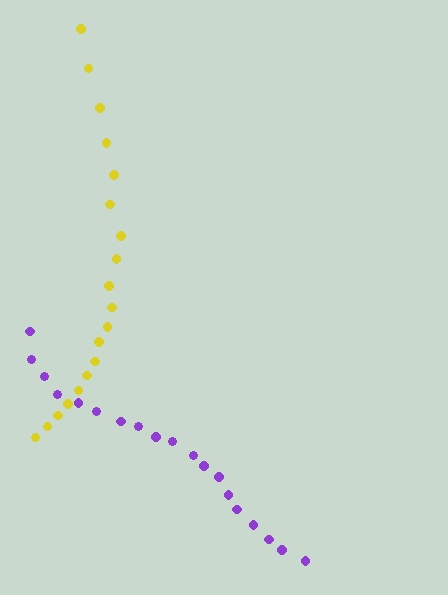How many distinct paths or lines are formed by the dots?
There are 2 distinct paths.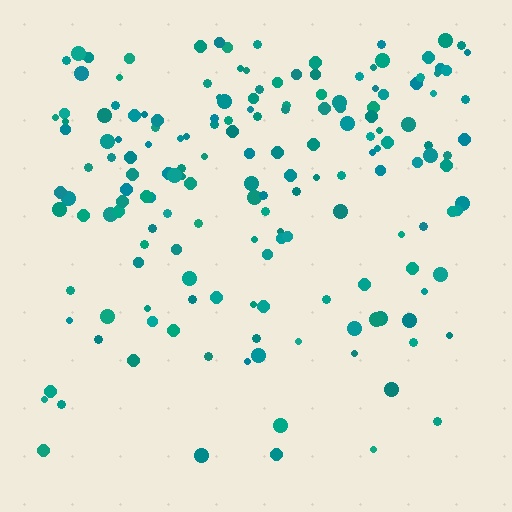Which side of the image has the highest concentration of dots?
The top.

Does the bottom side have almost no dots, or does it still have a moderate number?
Still a moderate number, just noticeably fewer than the top.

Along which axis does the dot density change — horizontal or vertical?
Vertical.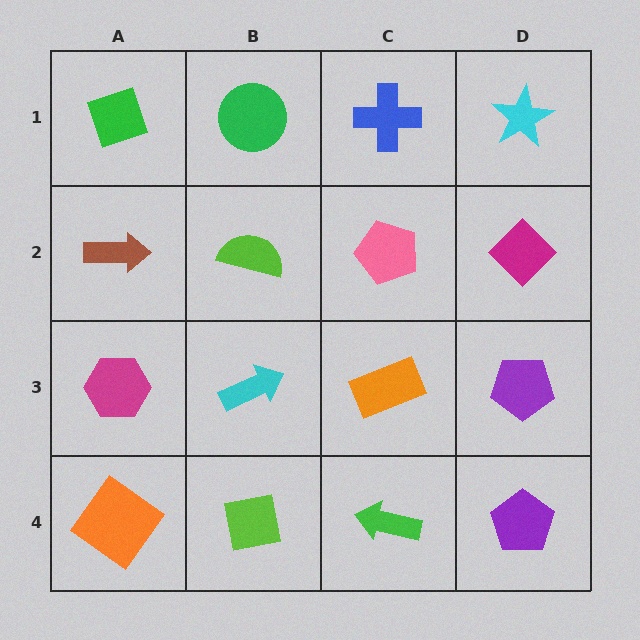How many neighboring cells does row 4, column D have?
2.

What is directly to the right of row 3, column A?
A cyan arrow.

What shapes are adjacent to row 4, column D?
A purple pentagon (row 3, column D), a green arrow (row 4, column C).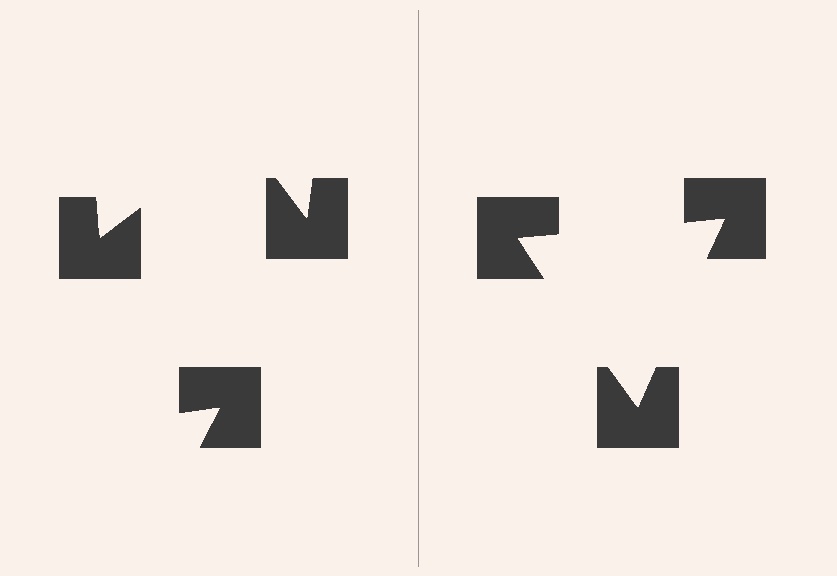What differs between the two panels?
The notched squares are positioned identically on both sides; only the wedge orientations differ. On the right they align to a triangle; on the left they are misaligned.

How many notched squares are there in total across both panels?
6 — 3 on each side.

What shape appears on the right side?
An illusory triangle.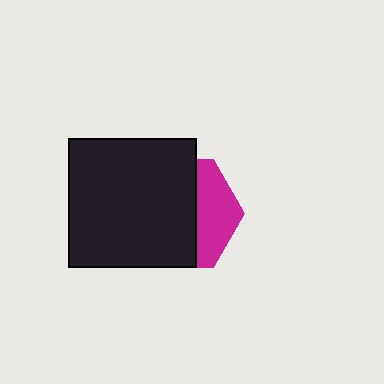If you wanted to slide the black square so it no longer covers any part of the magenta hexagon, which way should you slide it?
Slide it left — that is the most direct way to separate the two shapes.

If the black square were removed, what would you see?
You would see the complete magenta hexagon.